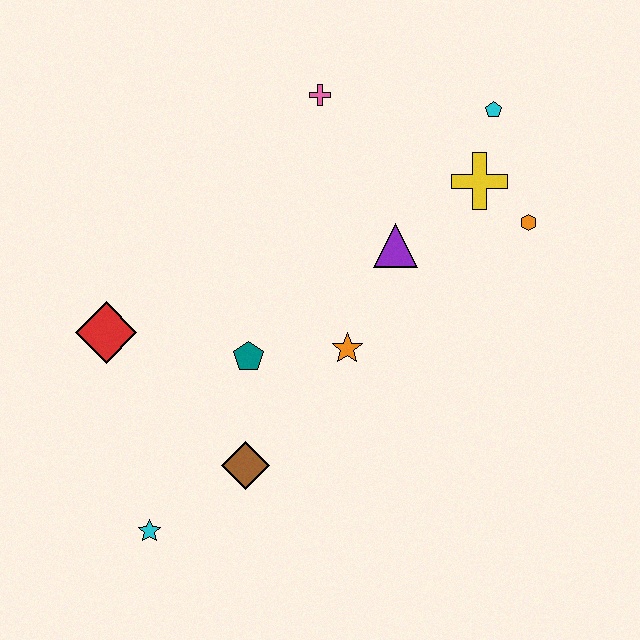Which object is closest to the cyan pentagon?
The yellow cross is closest to the cyan pentagon.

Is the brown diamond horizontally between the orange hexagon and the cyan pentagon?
No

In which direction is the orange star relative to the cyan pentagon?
The orange star is below the cyan pentagon.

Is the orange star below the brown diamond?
No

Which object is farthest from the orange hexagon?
The cyan star is farthest from the orange hexagon.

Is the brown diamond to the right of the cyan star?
Yes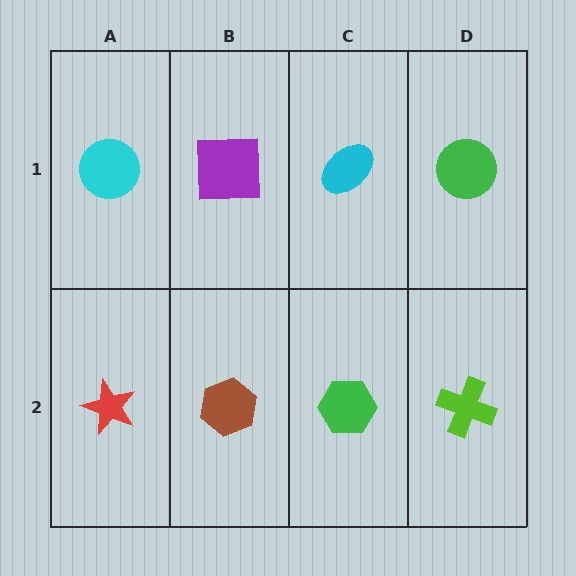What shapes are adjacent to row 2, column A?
A cyan circle (row 1, column A), a brown hexagon (row 2, column B).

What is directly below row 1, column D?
A lime cross.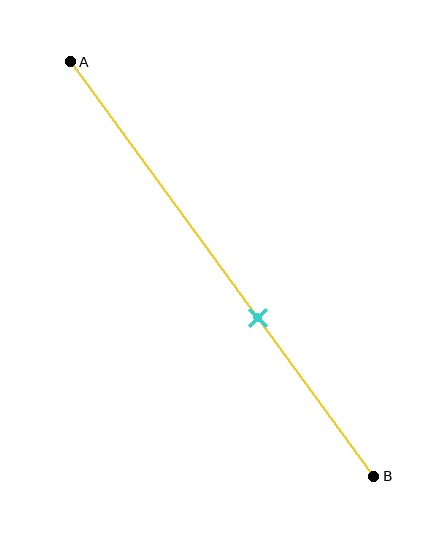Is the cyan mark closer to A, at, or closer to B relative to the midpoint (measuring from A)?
The cyan mark is closer to point B than the midpoint of segment AB.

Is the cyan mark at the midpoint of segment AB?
No, the mark is at about 60% from A, not at the 50% midpoint.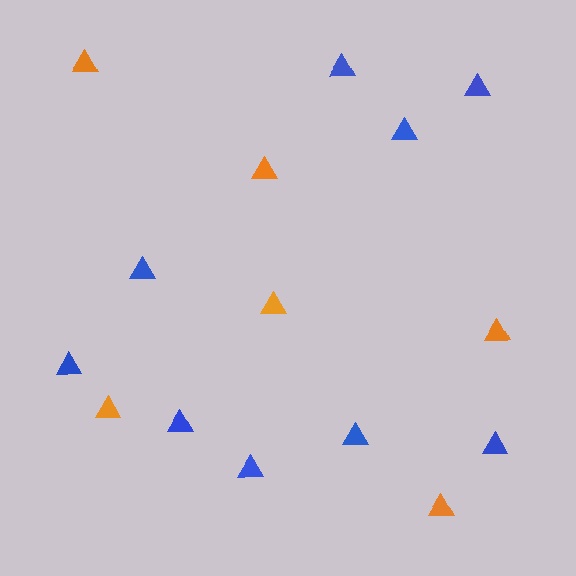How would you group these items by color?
There are 2 groups: one group of blue triangles (9) and one group of orange triangles (6).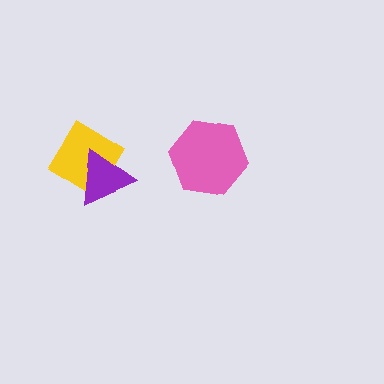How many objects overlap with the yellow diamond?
1 object overlaps with the yellow diamond.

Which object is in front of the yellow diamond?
The purple triangle is in front of the yellow diamond.